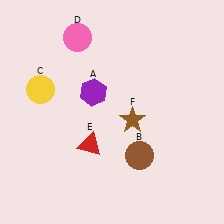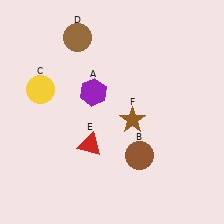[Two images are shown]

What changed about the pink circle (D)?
In Image 1, D is pink. In Image 2, it changed to brown.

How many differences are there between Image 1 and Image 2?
There is 1 difference between the two images.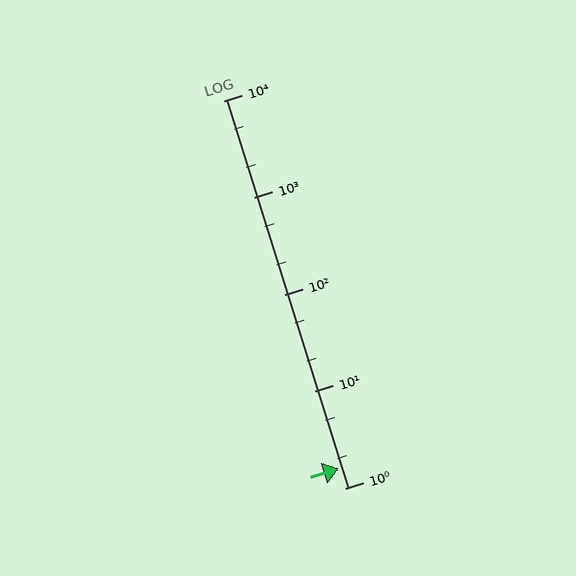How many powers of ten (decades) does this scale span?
The scale spans 4 decades, from 1 to 10000.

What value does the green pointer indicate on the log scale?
The pointer indicates approximately 1.6.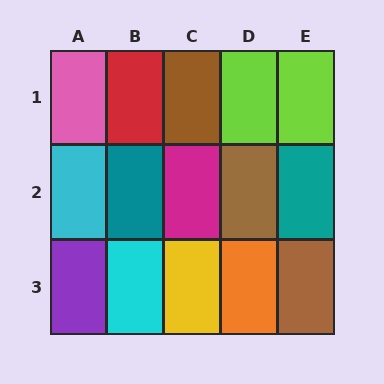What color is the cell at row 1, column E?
Lime.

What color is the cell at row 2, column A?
Cyan.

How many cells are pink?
1 cell is pink.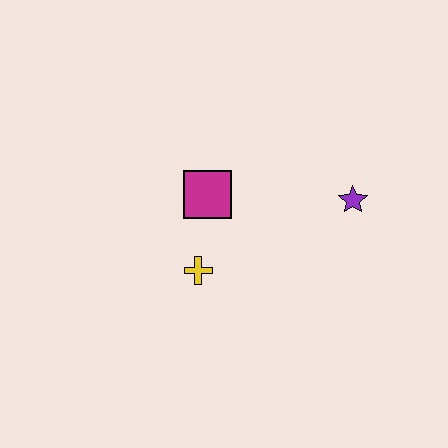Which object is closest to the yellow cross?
The magenta square is closest to the yellow cross.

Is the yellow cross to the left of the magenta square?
Yes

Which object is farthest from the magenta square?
The purple star is farthest from the magenta square.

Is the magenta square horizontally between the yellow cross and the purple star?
Yes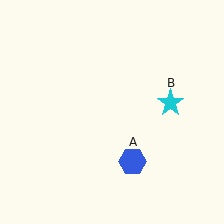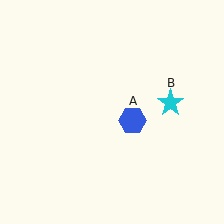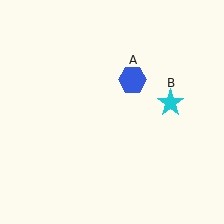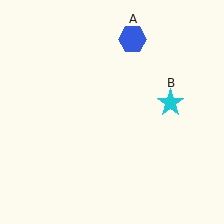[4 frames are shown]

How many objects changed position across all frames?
1 object changed position: blue hexagon (object A).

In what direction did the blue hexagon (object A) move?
The blue hexagon (object A) moved up.